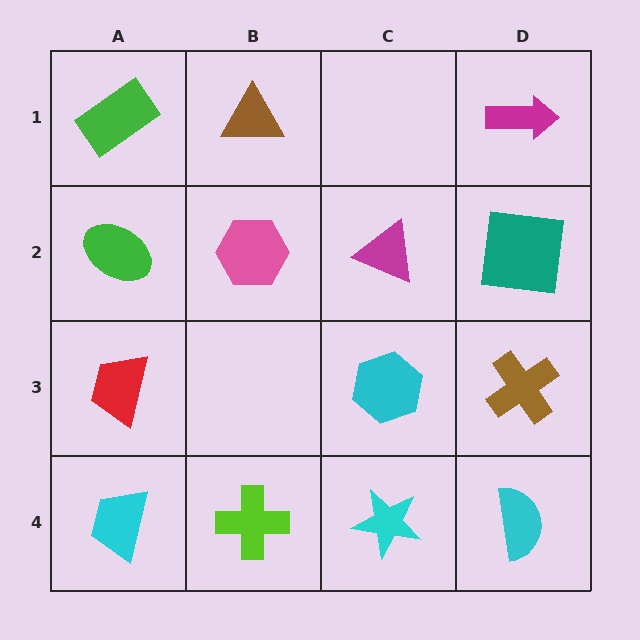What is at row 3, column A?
A red trapezoid.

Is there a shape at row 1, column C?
No, that cell is empty.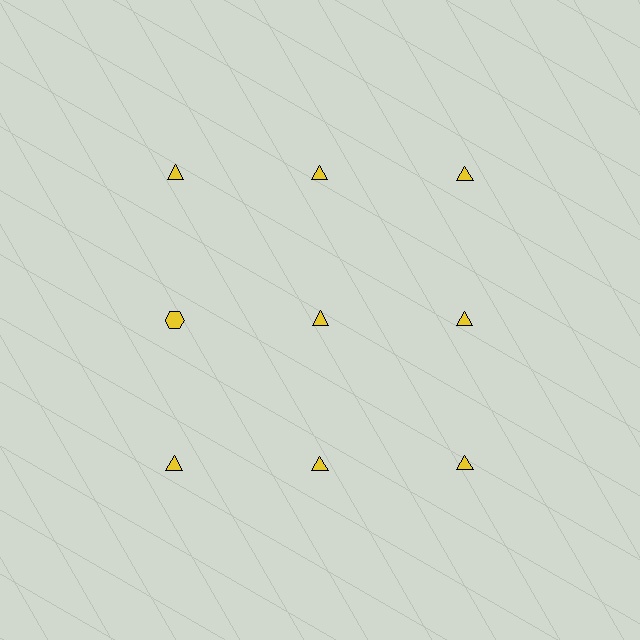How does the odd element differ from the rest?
It has a different shape: hexagon instead of triangle.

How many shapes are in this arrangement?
There are 9 shapes arranged in a grid pattern.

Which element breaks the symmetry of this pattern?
The yellow hexagon in the second row, leftmost column breaks the symmetry. All other shapes are yellow triangles.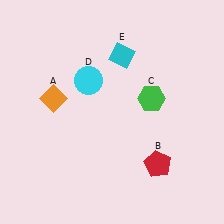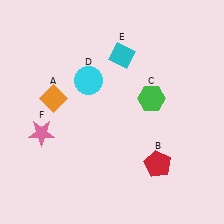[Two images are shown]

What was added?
A pink star (F) was added in Image 2.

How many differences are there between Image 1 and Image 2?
There is 1 difference between the two images.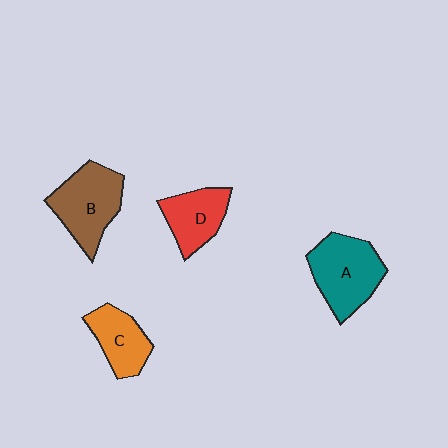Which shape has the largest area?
Shape A (teal).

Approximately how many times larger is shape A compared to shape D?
Approximately 1.4 times.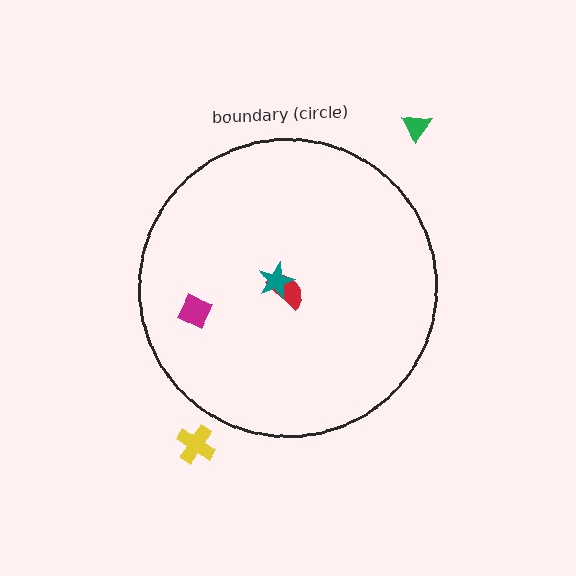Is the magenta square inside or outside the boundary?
Inside.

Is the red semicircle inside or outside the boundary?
Inside.